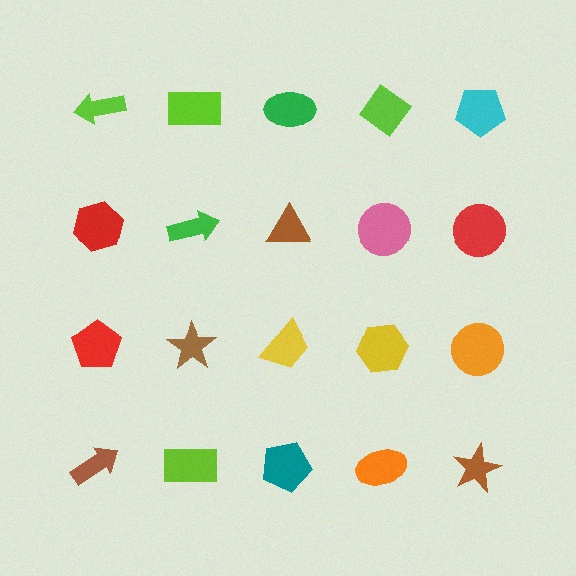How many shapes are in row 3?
5 shapes.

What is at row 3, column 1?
A red pentagon.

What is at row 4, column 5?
A brown star.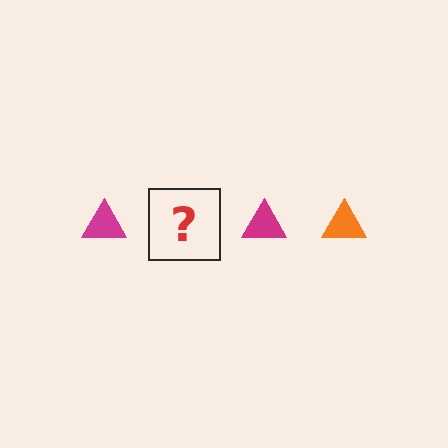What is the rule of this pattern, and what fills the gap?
The rule is that the pattern cycles through magenta, orange triangles. The gap should be filled with an orange triangle.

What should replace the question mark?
The question mark should be replaced with an orange triangle.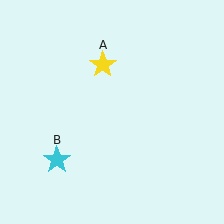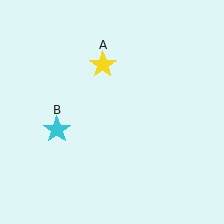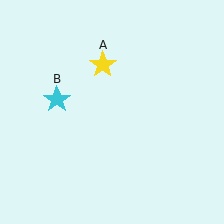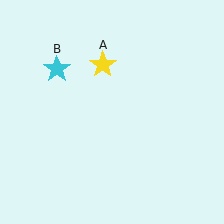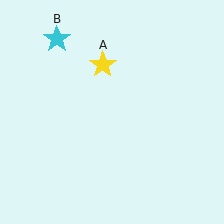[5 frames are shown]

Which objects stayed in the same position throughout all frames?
Yellow star (object A) remained stationary.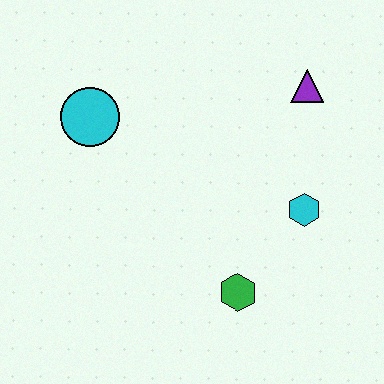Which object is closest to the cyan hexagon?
The green hexagon is closest to the cyan hexagon.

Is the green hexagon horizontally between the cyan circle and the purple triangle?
Yes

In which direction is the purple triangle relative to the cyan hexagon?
The purple triangle is above the cyan hexagon.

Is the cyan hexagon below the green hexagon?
No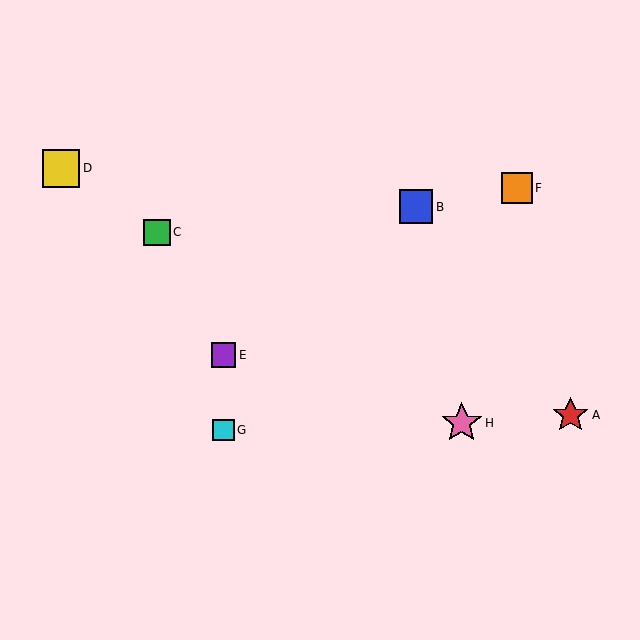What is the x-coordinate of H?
Object H is at x≈462.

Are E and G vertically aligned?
Yes, both are at x≈224.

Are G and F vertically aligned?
No, G is at x≈224 and F is at x≈517.